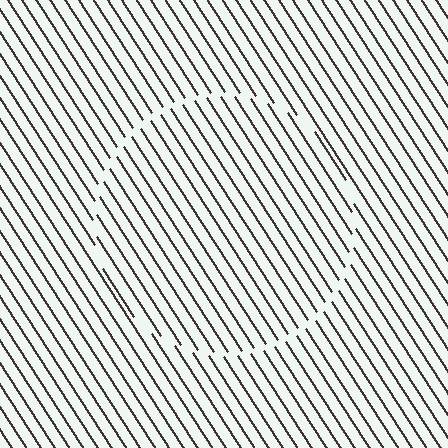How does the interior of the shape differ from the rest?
The interior of the shape contains the same grating, shifted by half a period — the contour is defined by the phase discontinuity where line-ends from the inner and outer gratings abut.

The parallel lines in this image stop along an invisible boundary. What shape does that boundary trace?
An illusory circle. The interior of the shape contains the same grating, shifted by half a period — the contour is defined by the phase discontinuity where line-ends from the inner and outer gratings abut.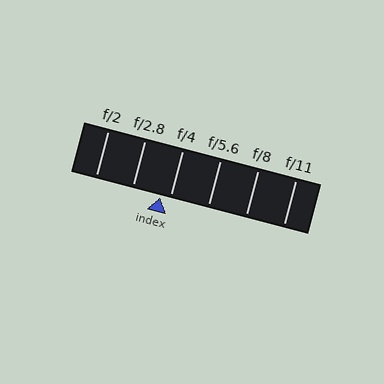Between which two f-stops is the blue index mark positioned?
The index mark is between f/2.8 and f/4.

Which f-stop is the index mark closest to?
The index mark is closest to f/4.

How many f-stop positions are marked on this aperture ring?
There are 6 f-stop positions marked.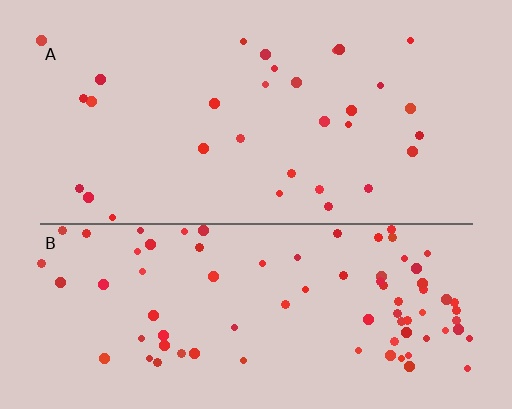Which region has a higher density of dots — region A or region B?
B (the bottom).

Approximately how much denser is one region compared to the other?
Approximately 2.7× — region B over region A.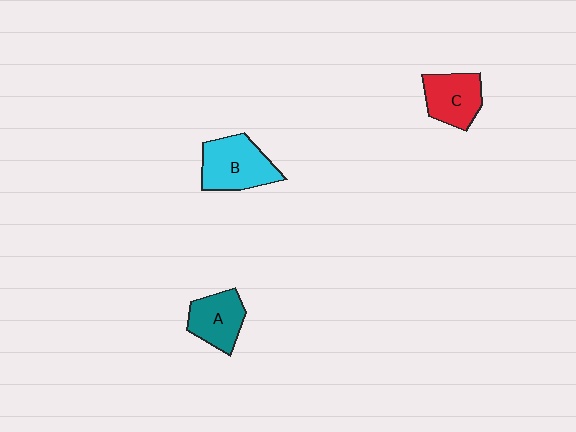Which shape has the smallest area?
Shape A (teal).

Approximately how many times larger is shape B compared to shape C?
Approximately 1.3 times.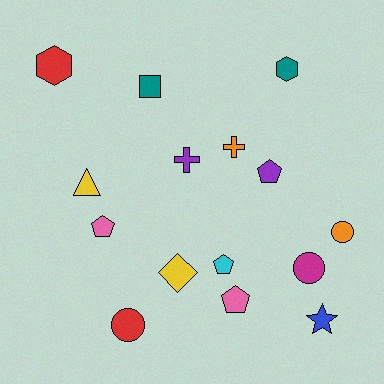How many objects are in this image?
There are 15 objects.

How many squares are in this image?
There is 1 square.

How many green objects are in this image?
There are no green objects.